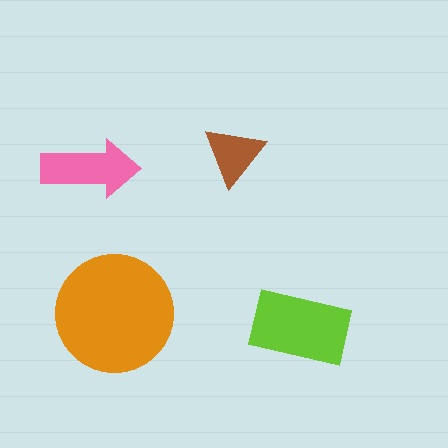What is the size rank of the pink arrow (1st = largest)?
3rd.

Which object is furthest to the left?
The pink arrow is leftmost.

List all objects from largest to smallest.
The orange circle, the lime rectangle, the pink arrow, the brown triangle.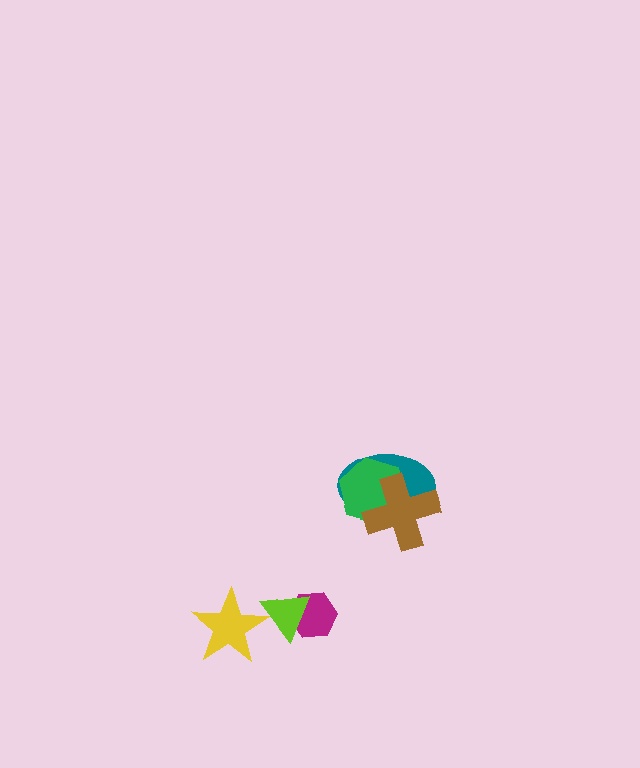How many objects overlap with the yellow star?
1 object overlaps with the yellow star.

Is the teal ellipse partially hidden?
Yes, it is partially covered by another shape.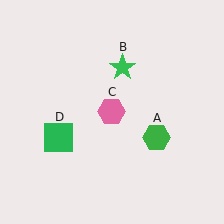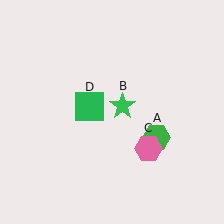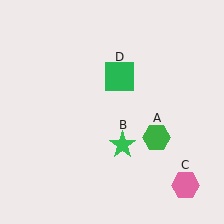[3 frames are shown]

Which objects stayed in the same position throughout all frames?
Green hexagon (object A) remained stationary.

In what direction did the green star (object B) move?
The green star (object B) moved down.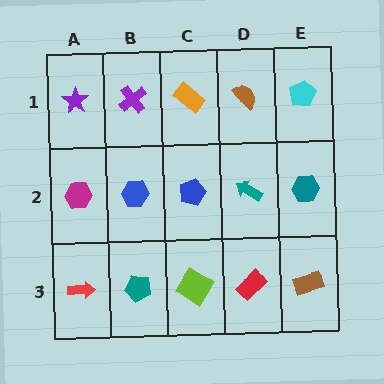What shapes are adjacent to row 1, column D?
A teal arrow (row 2, column D), an orange rectangle (row 1, column C), a cyan pentagon (row 1, column E).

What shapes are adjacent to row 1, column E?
A teal hexagon (row 2, column E), a brown semicircle (row 1, column D).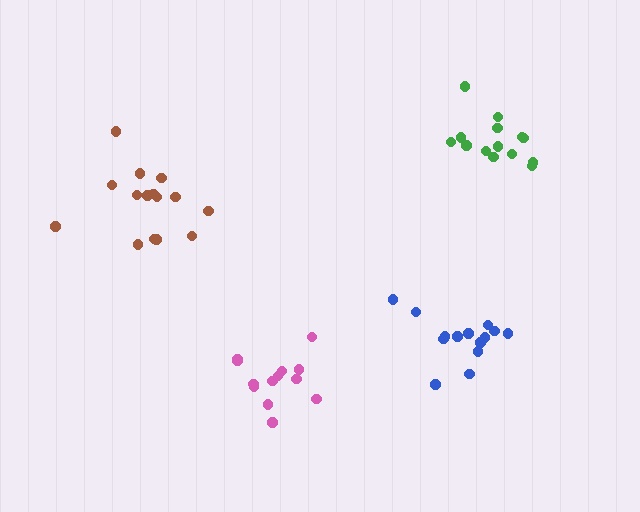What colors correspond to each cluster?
The clusters are colored: green, pink, blue, brown.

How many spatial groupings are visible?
There are 4 spatial groupings.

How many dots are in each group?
Group 1: 14 dots, Group 2: 13 dots, Group 3: 14 dots, Group 4: 15 dots (56 total).